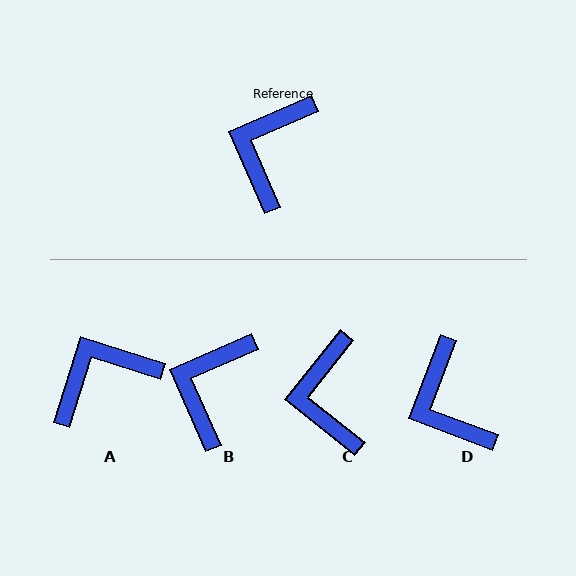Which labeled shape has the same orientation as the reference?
B.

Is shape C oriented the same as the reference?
No, it is off by about 28 degrees.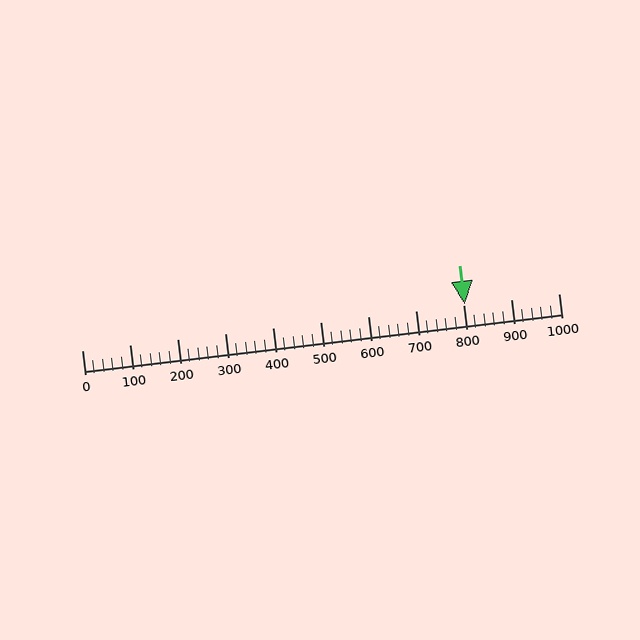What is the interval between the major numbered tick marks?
The major tick marks are spaced 100 units apart.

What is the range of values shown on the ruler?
The ruler shows values from 0 to 1000.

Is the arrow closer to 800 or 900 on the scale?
The arrow is closer to 800.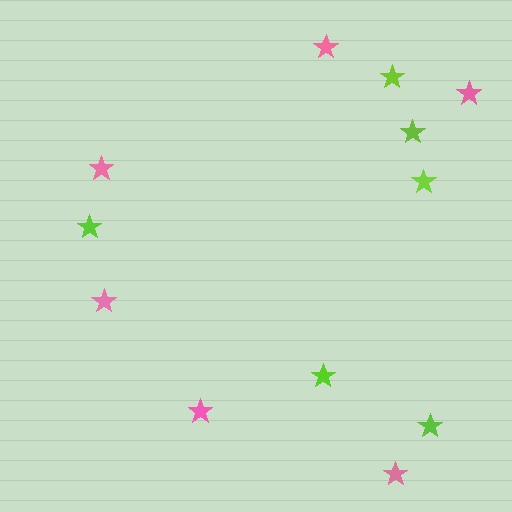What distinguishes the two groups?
There are 2 groups: one group of lime stars (6) and one group of pink stars (6).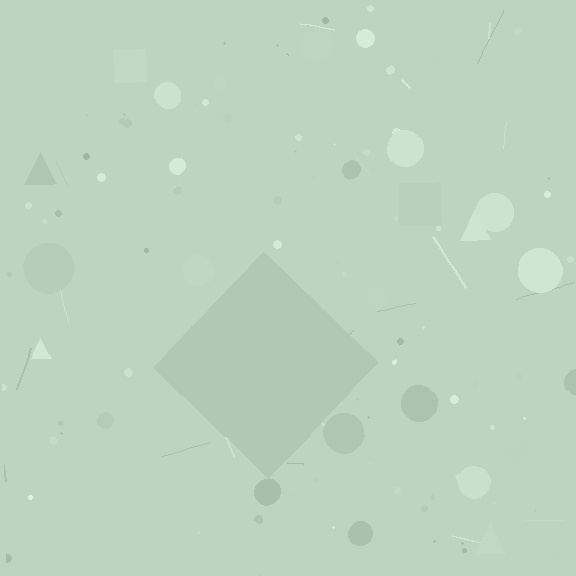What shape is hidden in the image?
A diamond is hidden in the image.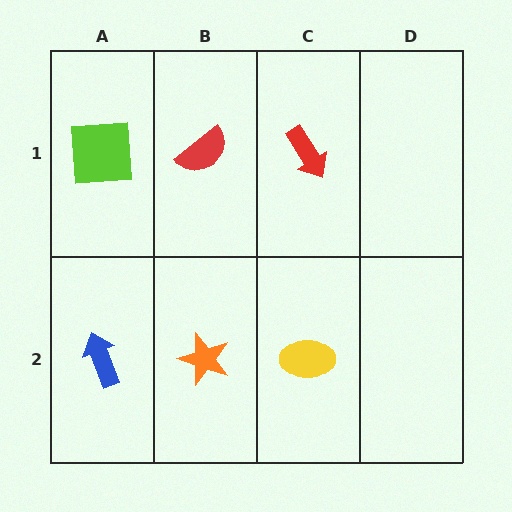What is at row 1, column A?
A lime square.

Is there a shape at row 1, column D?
No, that cell is empty.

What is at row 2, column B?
An orange star.